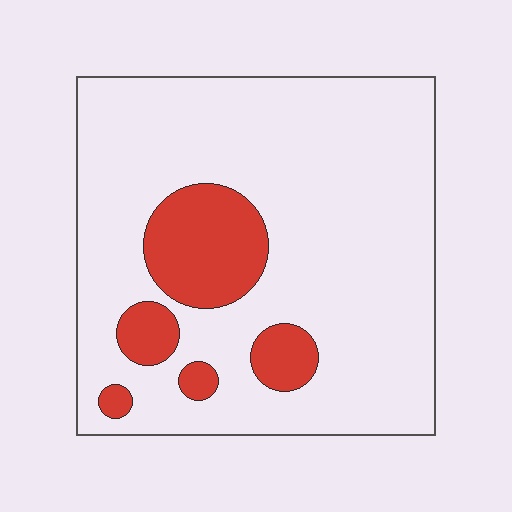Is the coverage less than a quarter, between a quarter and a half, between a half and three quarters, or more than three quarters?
Less than a quarter.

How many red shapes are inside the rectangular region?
5.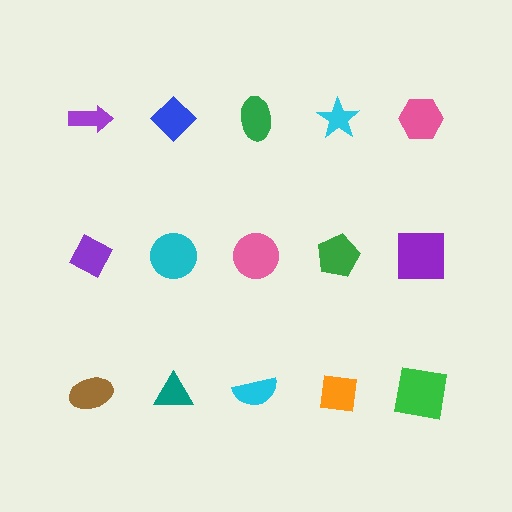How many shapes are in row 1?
5 shapes.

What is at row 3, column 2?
A teal triangle.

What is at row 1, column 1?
A purple arrow.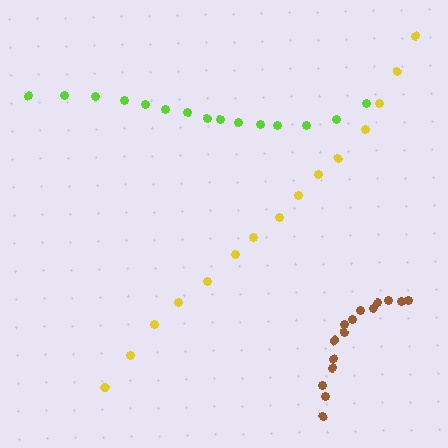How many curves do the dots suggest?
There are 3 distinct paths.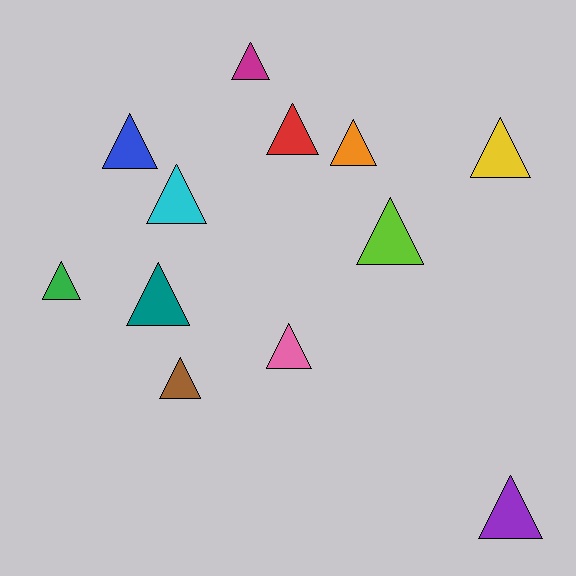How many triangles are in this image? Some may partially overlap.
There are 12 triangles.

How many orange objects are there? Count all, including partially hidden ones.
There is 1 orange object.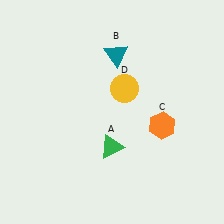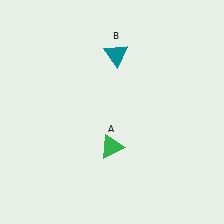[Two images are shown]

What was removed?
The yellow circle (D), the orange hexagon (C) were removed in Image 2.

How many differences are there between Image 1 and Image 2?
There are 2 differences between the two images.